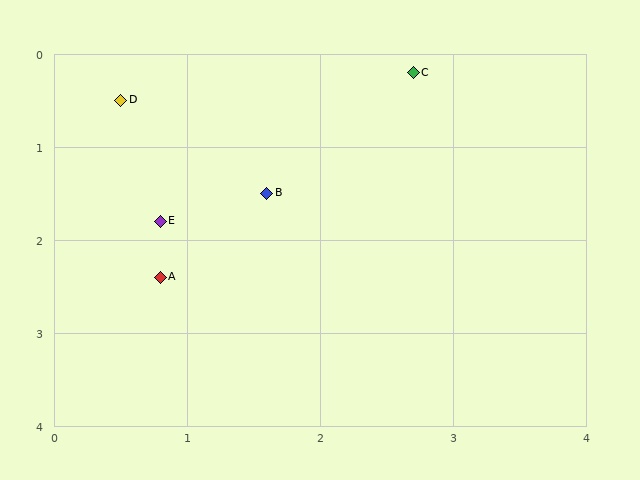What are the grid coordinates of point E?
Point E is at approximately (0.8, 1.8).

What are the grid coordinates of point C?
Point C is at approximately (2.7, 0.2).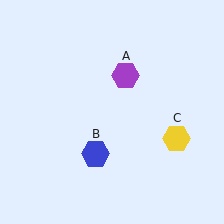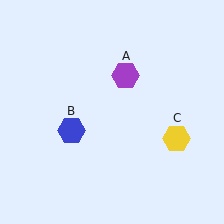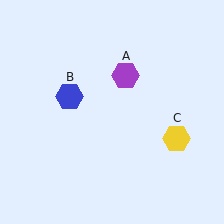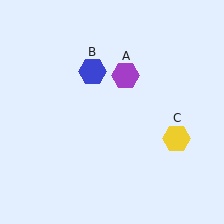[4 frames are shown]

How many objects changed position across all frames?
1 object changed position: blue hexagon (object B).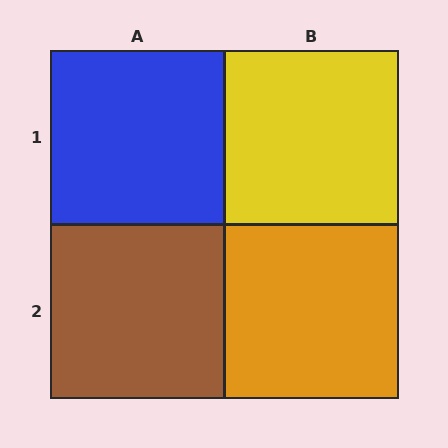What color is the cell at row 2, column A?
Brown.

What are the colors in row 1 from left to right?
Blue, yellow.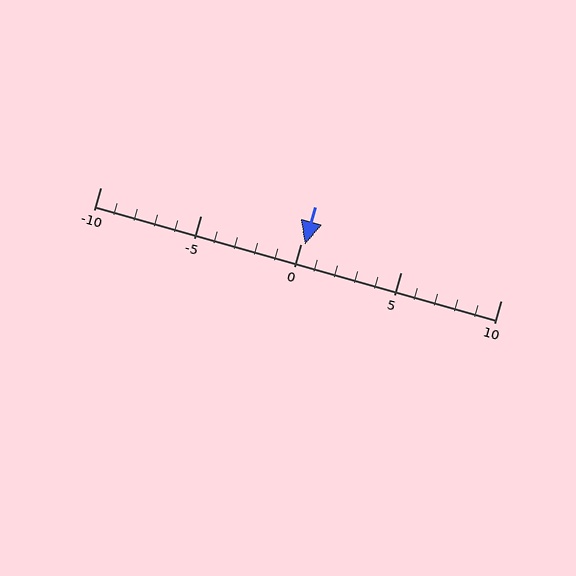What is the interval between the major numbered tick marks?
The major tick marks are spaced 5 units apart.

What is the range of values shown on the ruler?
The ruler shows values from -10 to 10.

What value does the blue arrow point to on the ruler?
The blue arrow points to approximately 0.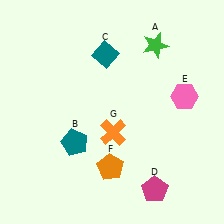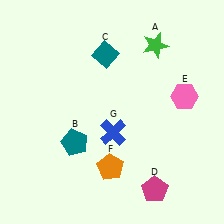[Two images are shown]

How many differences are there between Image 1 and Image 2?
There is 1 difference between the two images.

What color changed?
The cross (G) changed from orange in Image 1 to blue in Image 2.